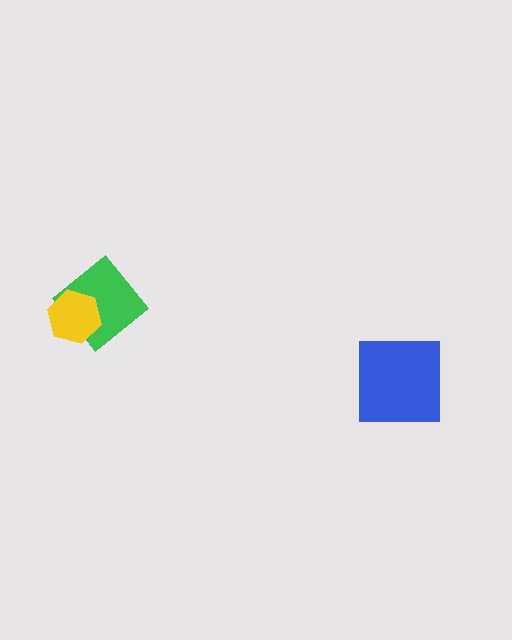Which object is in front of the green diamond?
The yellow hexagon is in front of the green diamond.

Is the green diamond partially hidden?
Yes, it is partially covered by another shape.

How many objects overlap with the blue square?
0 objects overlap with the blue square.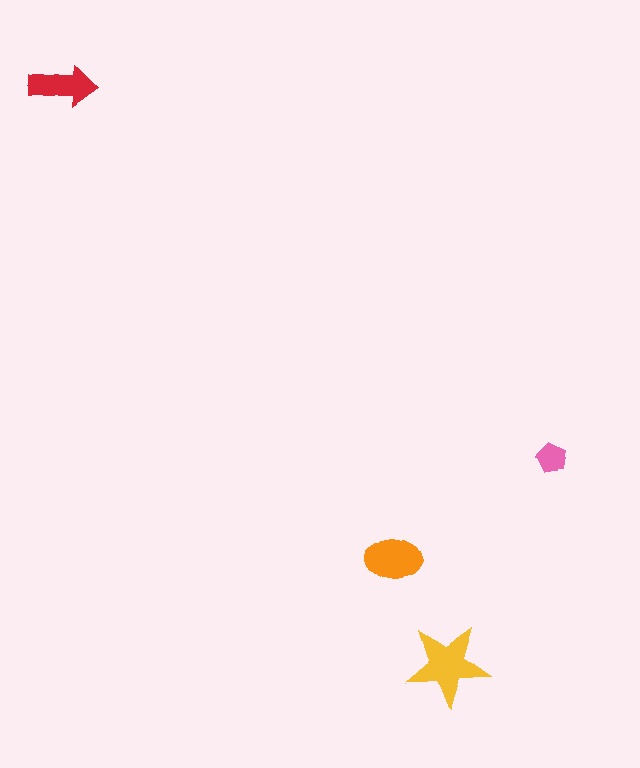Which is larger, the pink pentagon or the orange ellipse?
The orange ellipse.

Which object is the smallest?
The pink pentagon.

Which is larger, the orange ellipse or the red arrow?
The orange ellipse.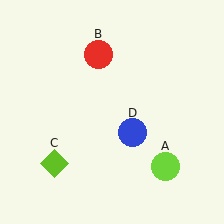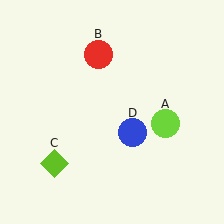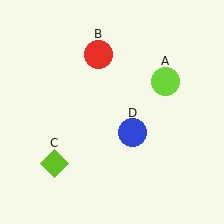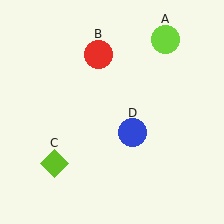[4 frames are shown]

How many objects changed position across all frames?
1 object changed position: lime circle (object A).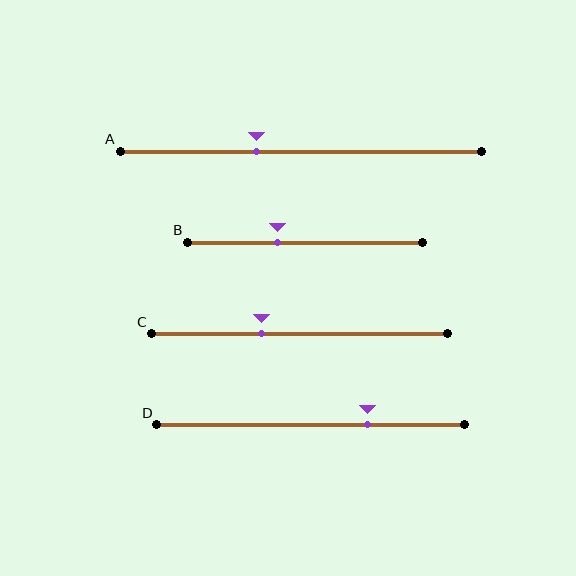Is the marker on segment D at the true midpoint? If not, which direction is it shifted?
No, the marker on segment D is shifted to the right by about 18% of the segment length.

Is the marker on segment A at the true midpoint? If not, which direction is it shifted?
No, the marker on segment A is shifted to the left by about 12% of the segment length.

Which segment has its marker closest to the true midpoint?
Segment B has its marker closest to the true midpoint.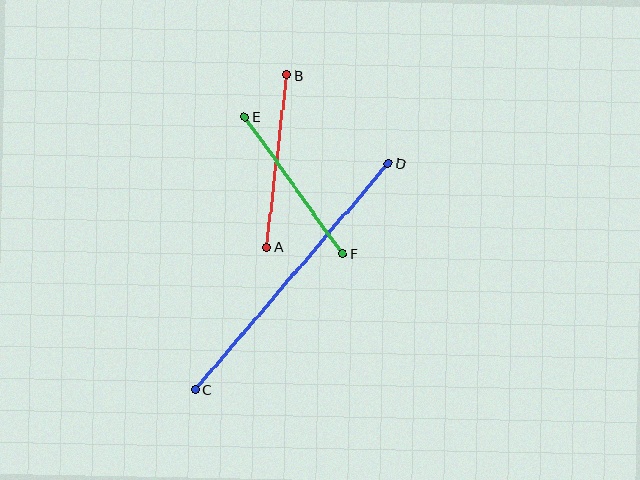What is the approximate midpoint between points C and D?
The midpoint is at approximately (292, 276) pixels.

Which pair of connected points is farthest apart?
Points C and D are farthest apart.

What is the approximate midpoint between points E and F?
The midpoint is at approximately (294, 185) pixels.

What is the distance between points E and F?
The distance is approximately 168 pixels.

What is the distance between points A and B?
The distance is approximately 173 pixels.